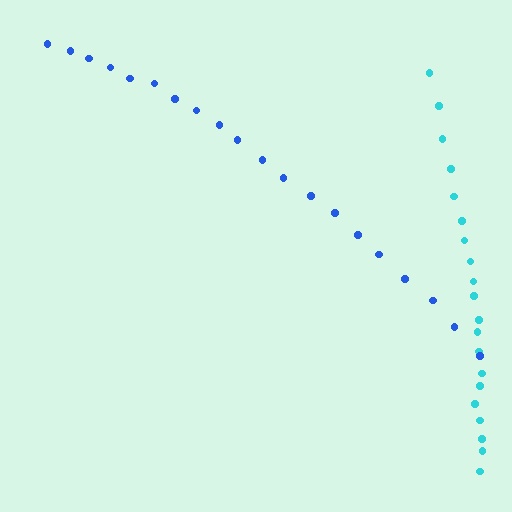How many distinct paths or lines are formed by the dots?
There are 2 distinct paths.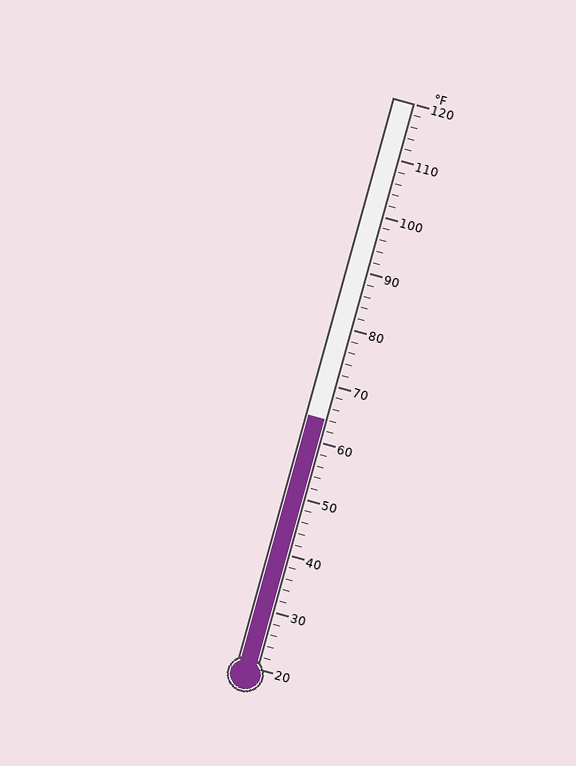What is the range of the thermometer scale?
The thermometer scale ranges from 20°F to 120°F.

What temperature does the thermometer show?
The thermometer shows approximately 64°F.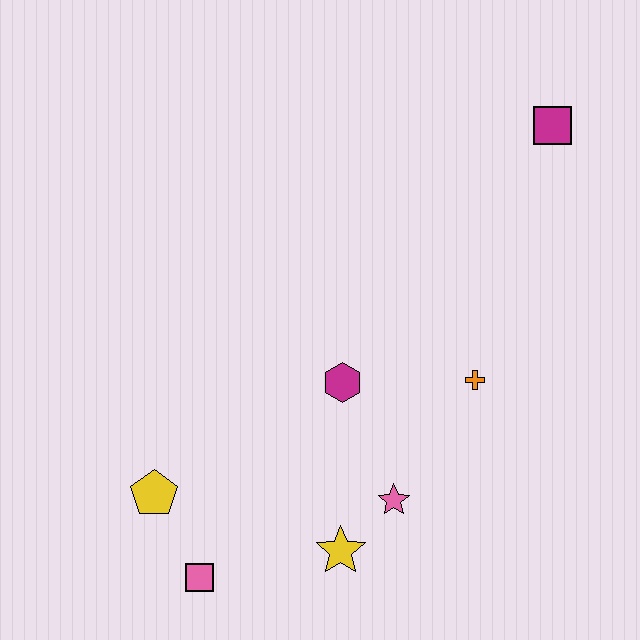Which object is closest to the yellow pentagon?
The pink square is closest to the yellow pentagon.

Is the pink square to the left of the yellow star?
Yes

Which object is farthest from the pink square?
The magenta square is farthest from the pink square.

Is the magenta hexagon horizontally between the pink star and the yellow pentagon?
Yes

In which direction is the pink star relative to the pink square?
The pink star is to the right of the pink square.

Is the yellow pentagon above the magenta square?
No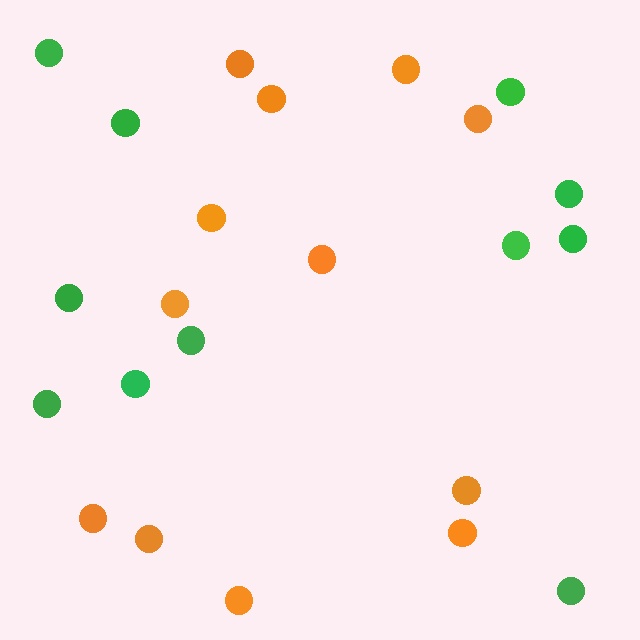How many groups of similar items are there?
There are 2 groups: one group of orange circles (12) and one group of green circles (11).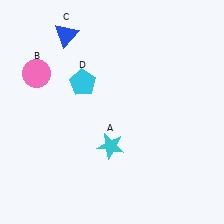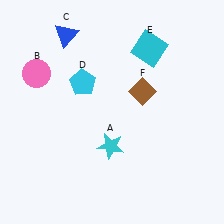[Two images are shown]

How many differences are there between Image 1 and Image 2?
There are 2 differences between the two images.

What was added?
A cyan square (E), a brown diamond (F) were added in Image 2.